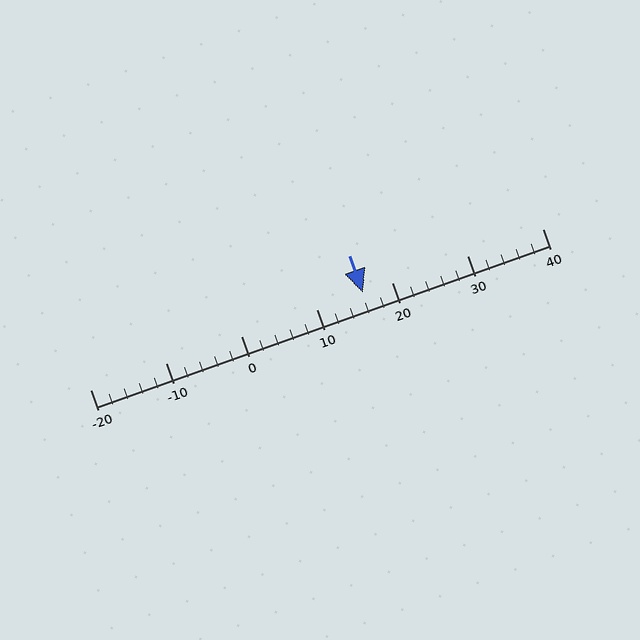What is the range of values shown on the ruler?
The ruler shows values from -20 to 40.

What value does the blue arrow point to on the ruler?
The blue arrow points to approximately 16.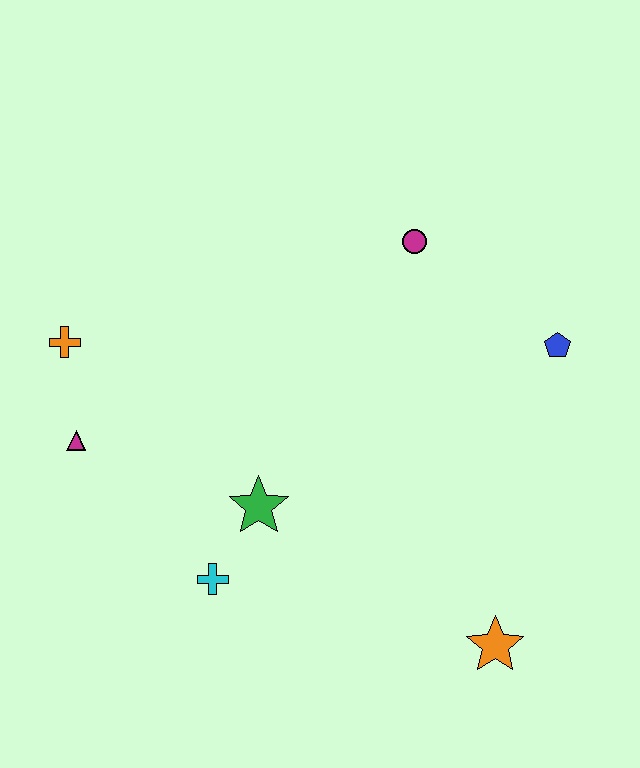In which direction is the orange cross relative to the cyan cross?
The orange cross is above the cyan cross.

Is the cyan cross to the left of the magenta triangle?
No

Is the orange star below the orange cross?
Yes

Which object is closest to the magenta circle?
The blue pentagon is closest to the magenta circle.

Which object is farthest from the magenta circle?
The orange star is farthest from the magenta circle.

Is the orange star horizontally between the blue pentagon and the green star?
Yes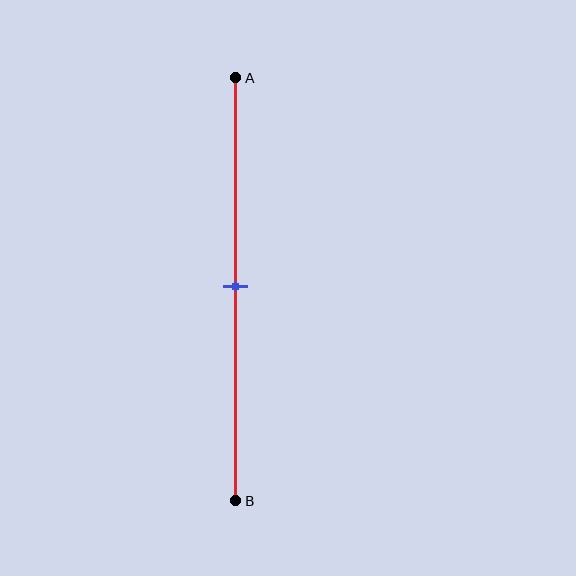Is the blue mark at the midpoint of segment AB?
Yes, the mark is approximately at the midpoint.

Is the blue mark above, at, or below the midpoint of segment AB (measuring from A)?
The blue mark is approximately at the midpoint of segment AB.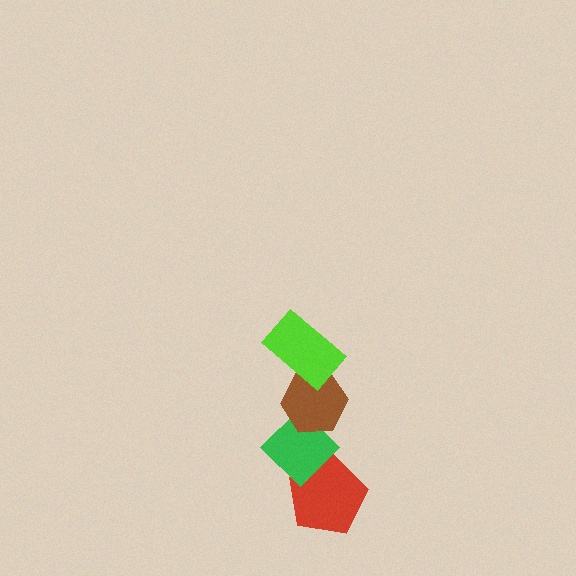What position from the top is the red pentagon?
The red pentagon is 4th from the top.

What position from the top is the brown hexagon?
The brown hexagon is 2nd from the top.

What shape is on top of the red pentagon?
The green diamond is on top of the red pentagon.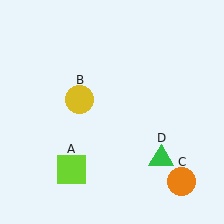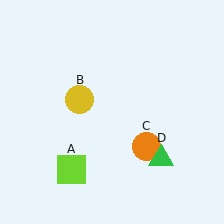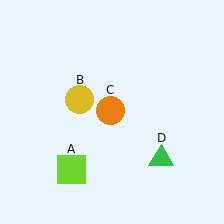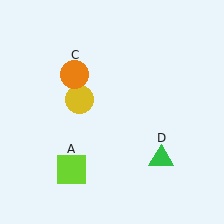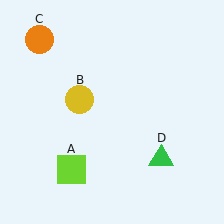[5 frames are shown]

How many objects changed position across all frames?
1 object changed position: orange circle (object C).